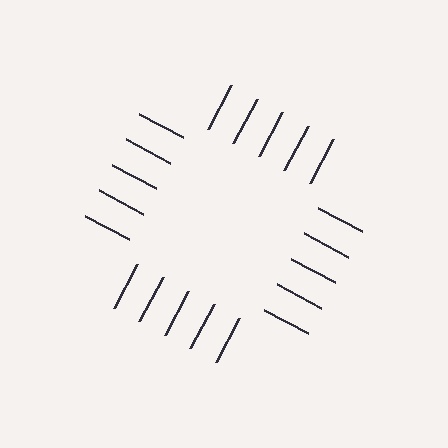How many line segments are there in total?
20 — 5 along each of the 4 edges.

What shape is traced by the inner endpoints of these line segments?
An illusory square — the line segments terminate on its edges but no continuous stroke is drawn.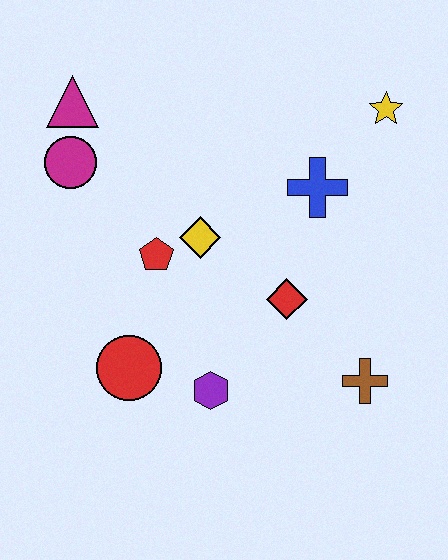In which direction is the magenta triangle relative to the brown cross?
The magenta triangle is to the left of the brown cross.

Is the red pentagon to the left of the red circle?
No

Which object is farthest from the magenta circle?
The brown cross is farthest from the magenta circle.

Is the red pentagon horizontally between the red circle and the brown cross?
Yes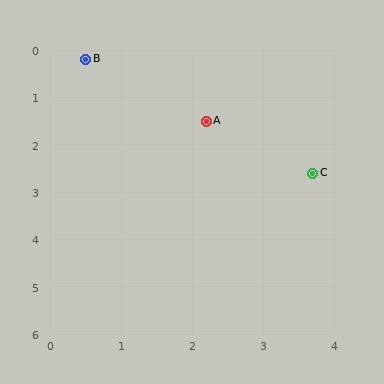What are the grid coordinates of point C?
Point C is at approximately (3.7, 2.6).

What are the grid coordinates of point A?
Point A is at approximately (2.2, 1.5).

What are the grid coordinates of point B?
Point B is at approximately (0.5, 0.2).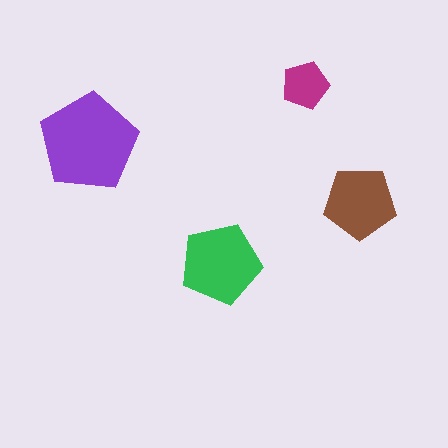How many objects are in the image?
There are 4 objects in the image.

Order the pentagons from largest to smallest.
the purple one, the green one, the brown one, the magenta one.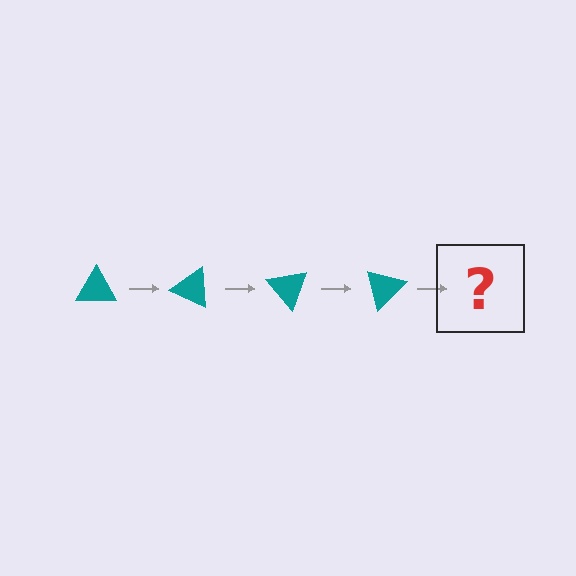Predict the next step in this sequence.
The next step is a teal triangle rotated 100 degrees.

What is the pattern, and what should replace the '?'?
The pattern is that the triangle rotates 25 degrees each step. The '?' should be a teal triangle rotated 100 degrees.